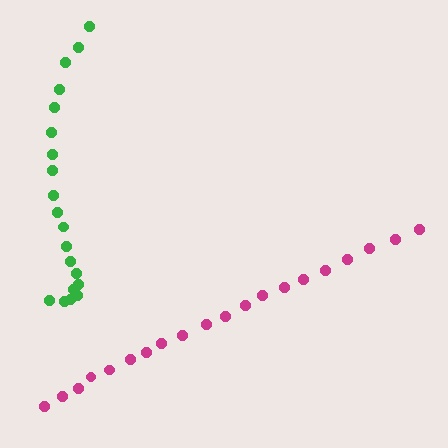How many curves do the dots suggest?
There are 2 distinct paths.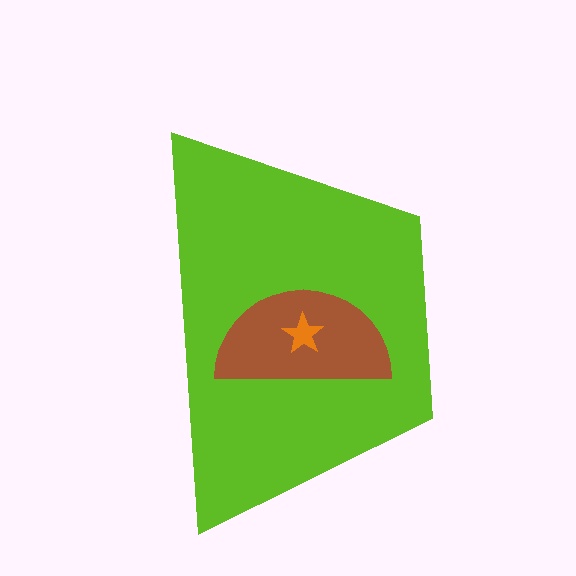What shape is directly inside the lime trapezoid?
The brown semicircle.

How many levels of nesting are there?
3.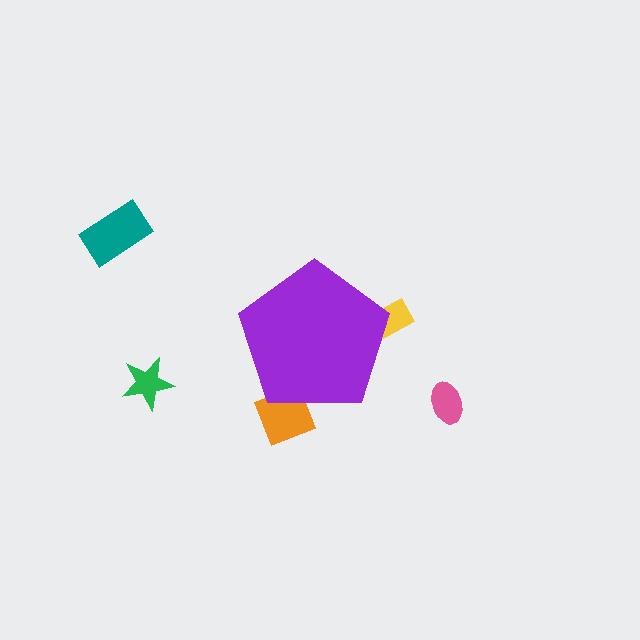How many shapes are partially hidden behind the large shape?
2 shapes are partially hidden.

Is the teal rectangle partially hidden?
No, the teal rectangle is fully visible.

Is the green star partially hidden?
No, the green star is fully visible.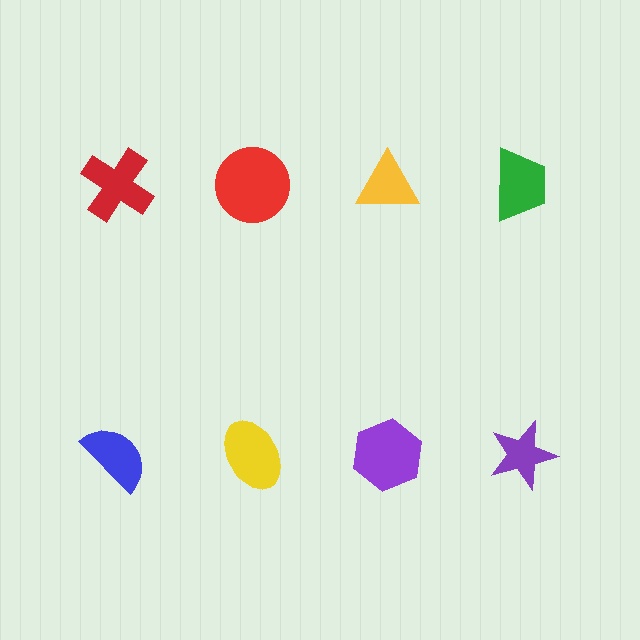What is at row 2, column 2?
A yellow ellipse.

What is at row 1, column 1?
A red cross.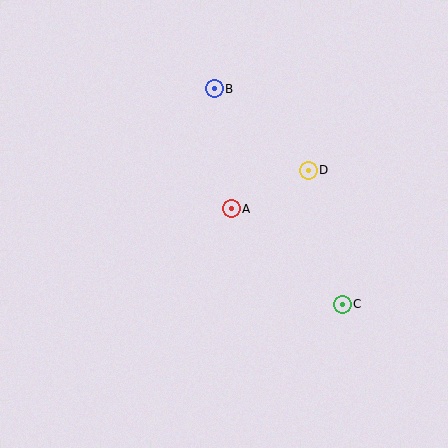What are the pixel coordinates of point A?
Point A is at (231, 209).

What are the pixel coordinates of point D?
Point D is at (308, 170).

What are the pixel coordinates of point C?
Point C is at (342, 304).